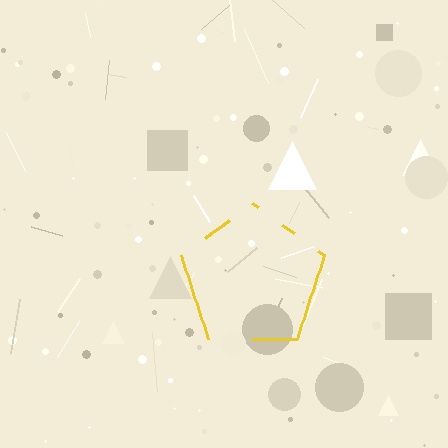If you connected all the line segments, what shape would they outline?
They would outline a pentagon.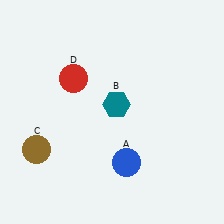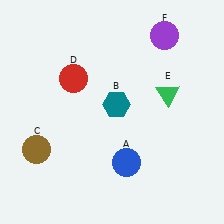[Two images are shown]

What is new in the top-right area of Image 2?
A green triangle (E) was added in the top-right area of Image 2.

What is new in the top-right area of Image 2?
A purple circle (F) was added in the top-right area of Image 2.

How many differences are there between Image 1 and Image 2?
There are 2 differences between the two images.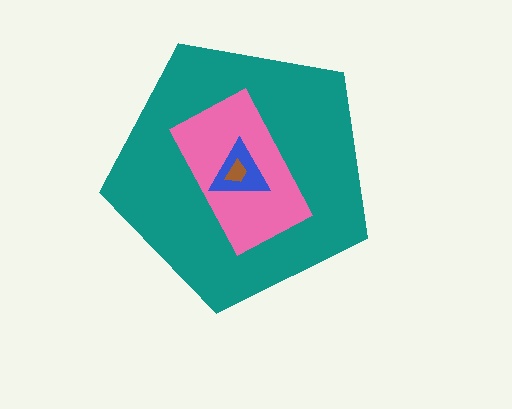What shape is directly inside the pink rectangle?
The blue triangle.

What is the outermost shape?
The teal pentagon.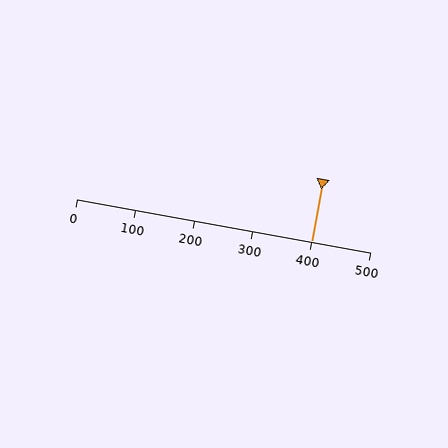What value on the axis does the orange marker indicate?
The marker indicates approximately 400.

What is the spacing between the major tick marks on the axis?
The major ticks are spaced 100 apart.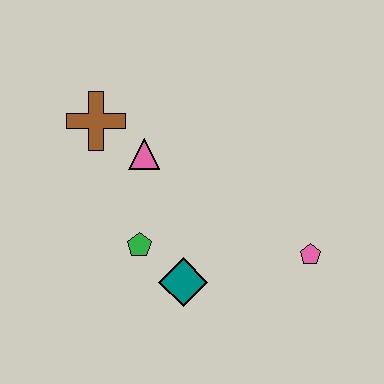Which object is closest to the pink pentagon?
The teal diamond is closest to the pink pentagon.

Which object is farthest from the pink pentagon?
The brown cross is farthest from the pink pentagon.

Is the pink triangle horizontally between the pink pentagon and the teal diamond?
No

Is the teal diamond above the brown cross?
No